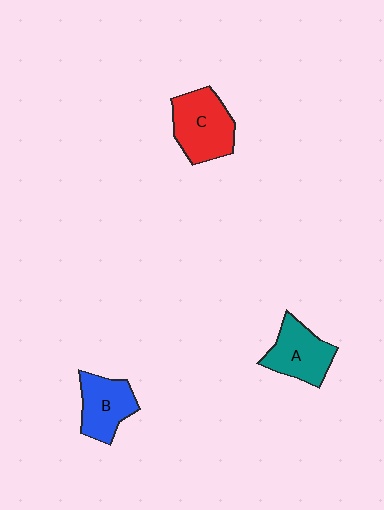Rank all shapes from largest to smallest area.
From largest to smallest: C (red), A (teal), B (blue).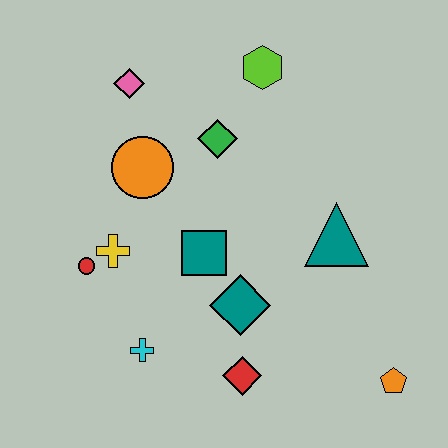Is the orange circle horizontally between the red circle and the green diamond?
Yes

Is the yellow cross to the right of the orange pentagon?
No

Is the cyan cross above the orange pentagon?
Yes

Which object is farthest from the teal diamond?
The pink diamond is farthest from the teal diamond.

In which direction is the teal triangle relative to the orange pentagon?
The teal triangle is above the orange pentagon.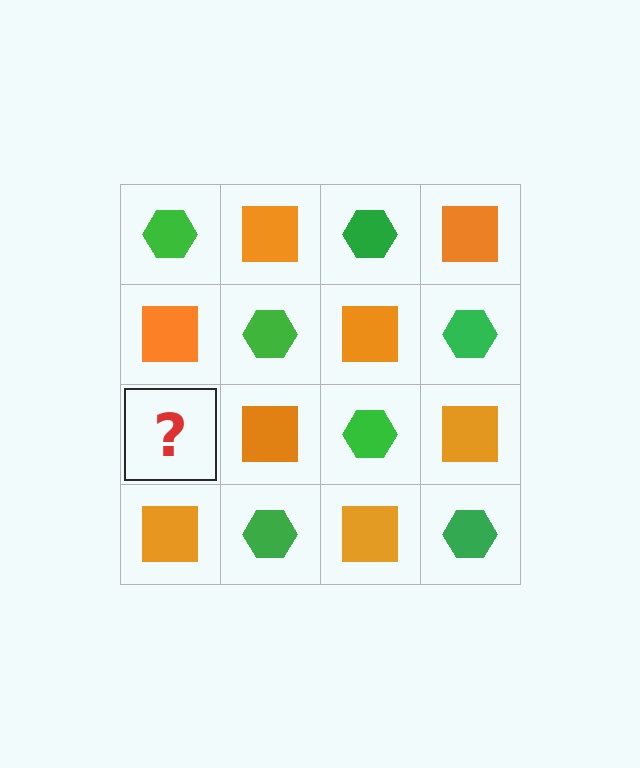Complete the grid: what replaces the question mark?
The question mark should be replaced with a green hexagon.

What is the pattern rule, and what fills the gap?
The rule is that it alternates green hexagon and orange square in a checkerboard pattern. The gap should be filled with a green hexagon.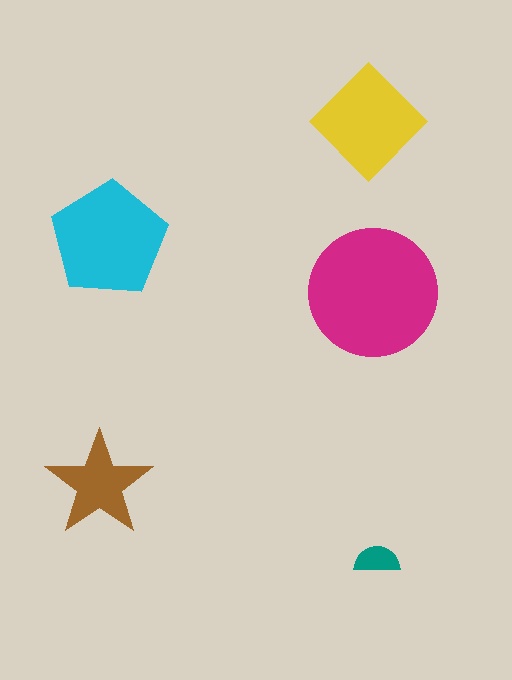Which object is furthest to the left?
The brown star is leftmost.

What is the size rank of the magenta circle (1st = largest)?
1st.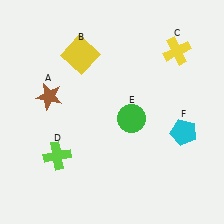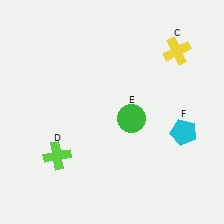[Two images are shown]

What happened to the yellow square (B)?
The yellow square (B) was removed in Image 2. It was in the top-left area of Image 1.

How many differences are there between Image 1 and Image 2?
There are 2 differences between the two images.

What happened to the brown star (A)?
The brown star (A) was removed in Image 2. It was in the top-left area of Image 1.